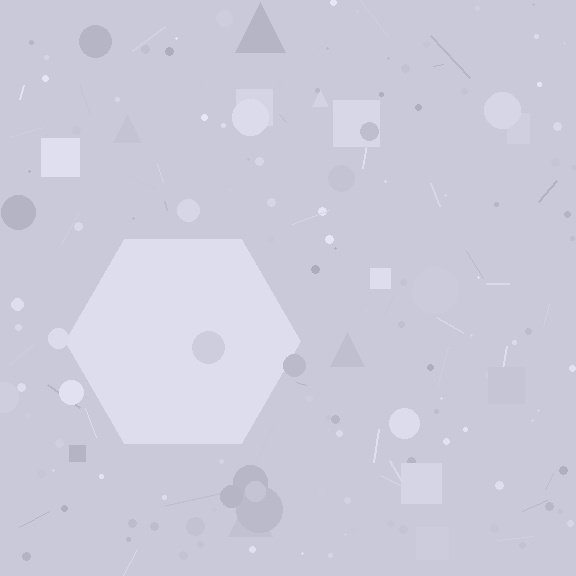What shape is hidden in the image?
A hexagon is hidden in the image.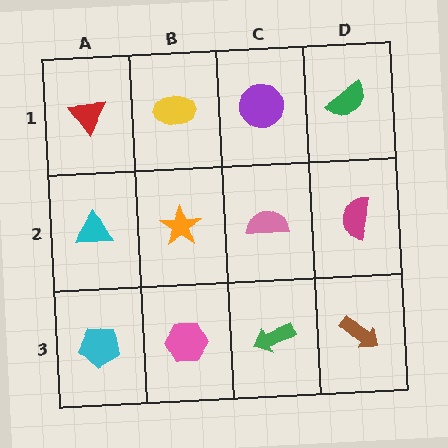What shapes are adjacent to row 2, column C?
A purple circle (row 1, column C), a green arrow (row 3, column C), an orange star (row 2, column B), a magenta semicircle (row 2, column D).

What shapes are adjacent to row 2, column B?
A yellow ellipse (row 1, column B), a pink hexagon (row 3, column B), a cyan triangle (row 2, column A), a pink semicircle (row 2, column C).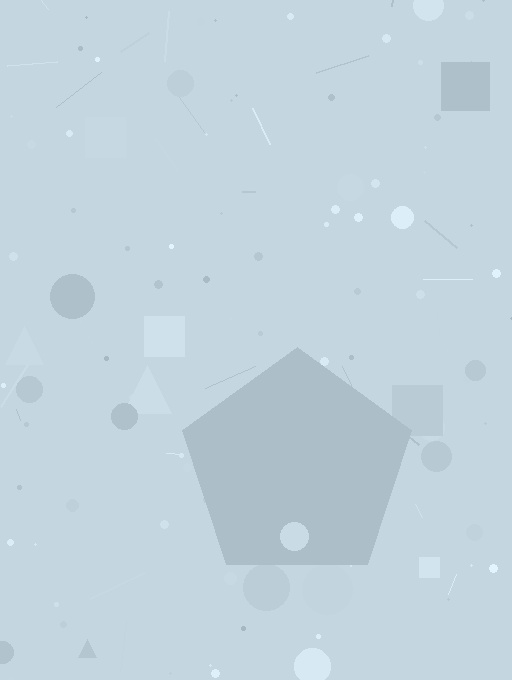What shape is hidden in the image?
A pentagon is hidden in the image.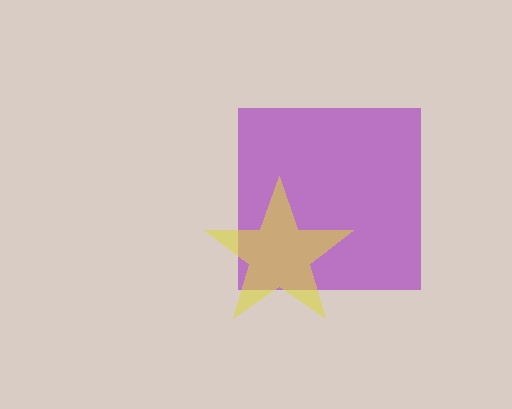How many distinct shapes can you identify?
There are 2 distinct shapes: a purple square, a yellow star.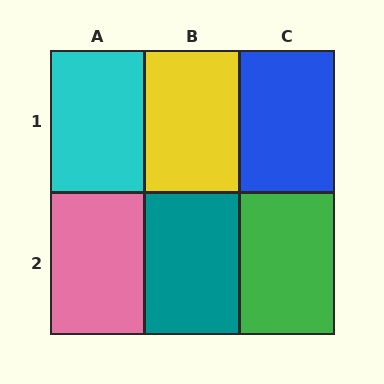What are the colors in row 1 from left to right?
Cyan, yellow, blue.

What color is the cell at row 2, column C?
Green.